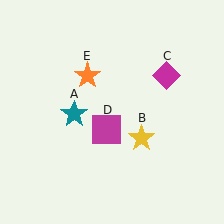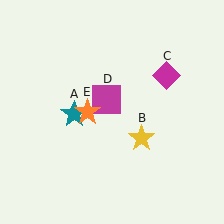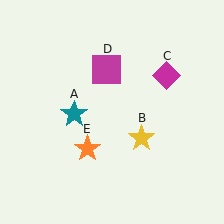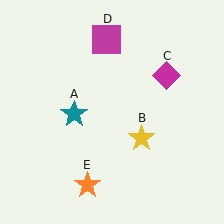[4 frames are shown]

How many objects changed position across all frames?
2 objects changed position: magenta square (object D), orange star (object E).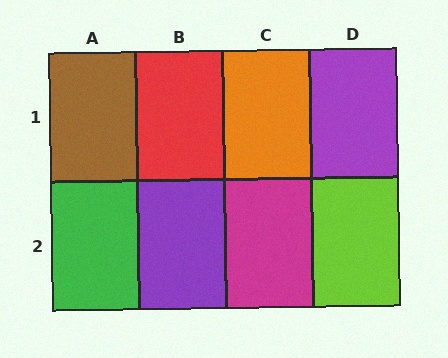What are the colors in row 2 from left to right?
Green, purple, magenta, lime.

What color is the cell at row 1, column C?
Orange.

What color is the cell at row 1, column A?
Brown.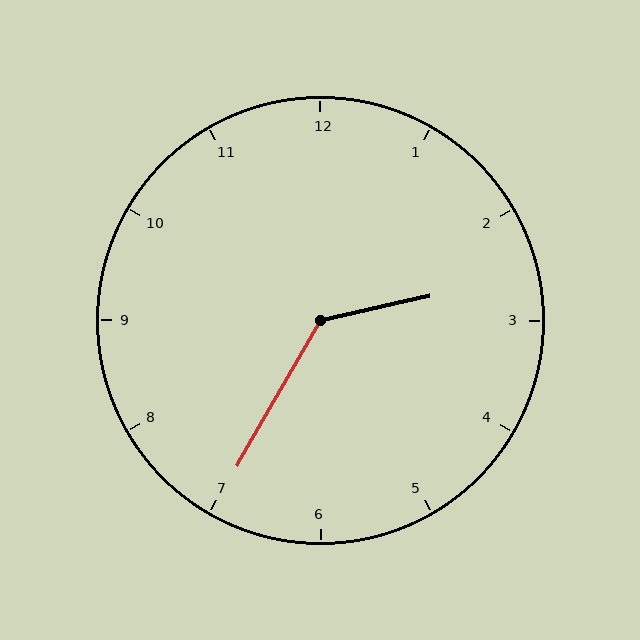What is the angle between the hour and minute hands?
Approximately 132 degrees.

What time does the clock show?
2:35.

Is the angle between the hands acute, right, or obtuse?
It is obtuse.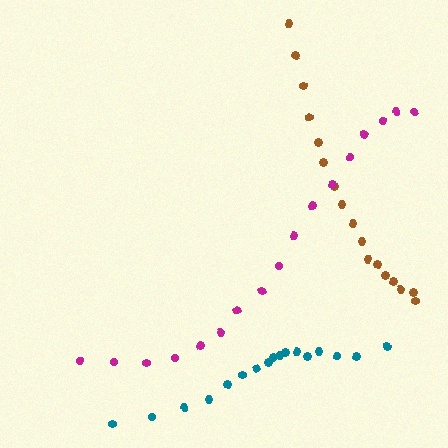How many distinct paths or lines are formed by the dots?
There are 3 distinct paths.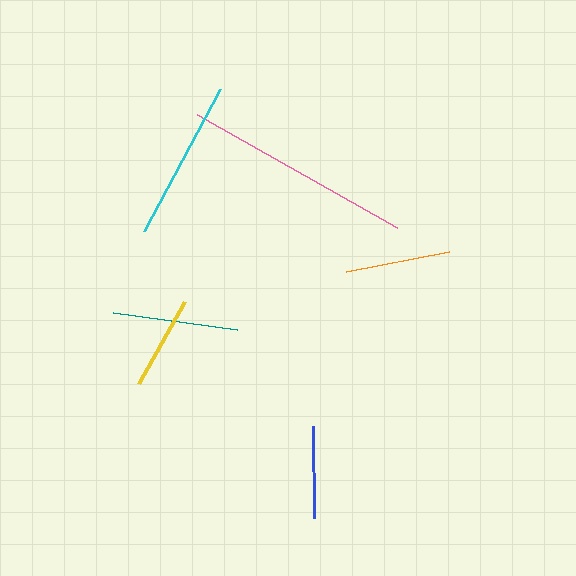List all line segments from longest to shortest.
From longest to shortest: pink, cyan, teal, orange, yellow, blue.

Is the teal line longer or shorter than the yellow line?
The teal line is longer than the yellow line.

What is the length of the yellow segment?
The yellow segment is approximately 94 pixels long.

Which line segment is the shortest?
The blue line is the shortest at approximately 93 pixels.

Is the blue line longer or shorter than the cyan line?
The cyan line is longer than the blue line.